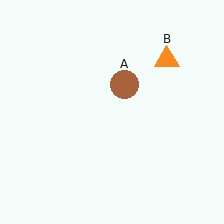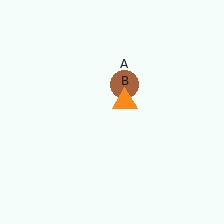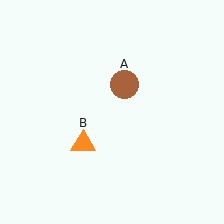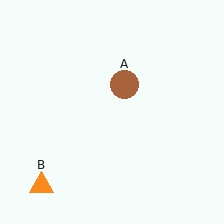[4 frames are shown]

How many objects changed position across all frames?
1 object changed position: orange triangle (object B).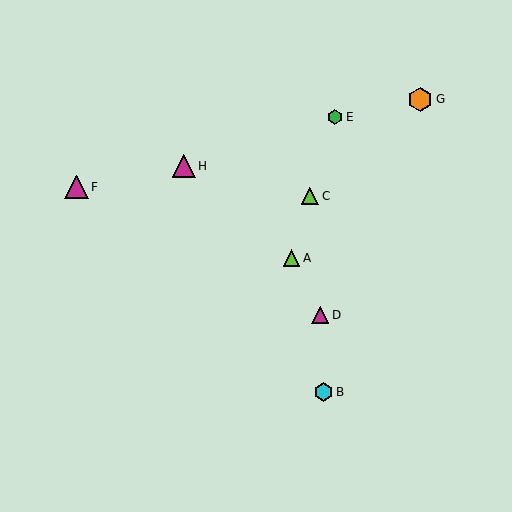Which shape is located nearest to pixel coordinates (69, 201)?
The magenta triangle (labeled F) at (76, 187) is nearest to that location.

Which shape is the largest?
The orange hexagon (labeled G) is the largest.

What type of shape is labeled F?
Shape F is a magenta triangle.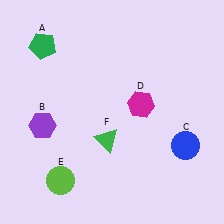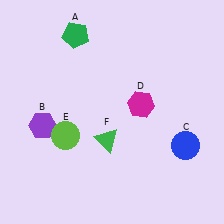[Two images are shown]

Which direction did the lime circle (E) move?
The lime circle (E) moved up.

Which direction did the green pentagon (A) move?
The green pentagon (A) moved right.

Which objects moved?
The objects that moved are: the green pentagon (A), the lime circle (E).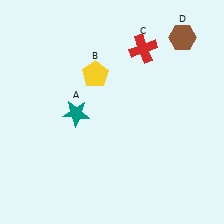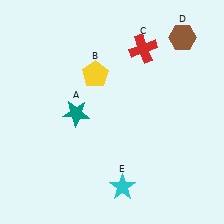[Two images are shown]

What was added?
A cyan star (E) was added in Image 2.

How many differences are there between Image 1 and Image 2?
There is 1 difference between the two images.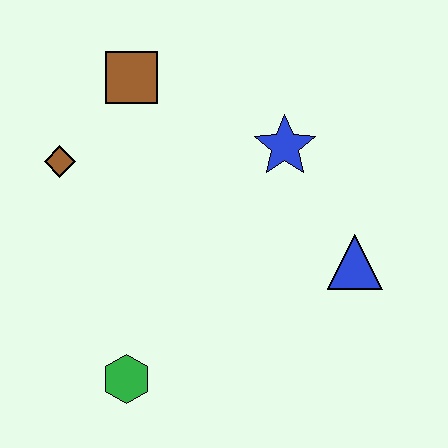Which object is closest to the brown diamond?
The brown square is closest to the brown diamond.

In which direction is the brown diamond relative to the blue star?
The brown diamond is to the left of the blue star.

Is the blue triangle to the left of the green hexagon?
No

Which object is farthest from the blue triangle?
The brown diamond is farthest from the blue triangle.